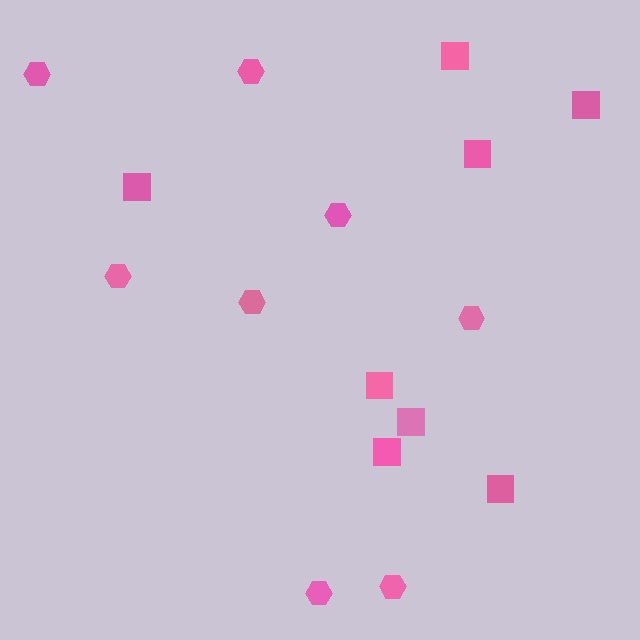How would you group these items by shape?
There are 2 groups: one group of hexagons (8) and one group of squares (8).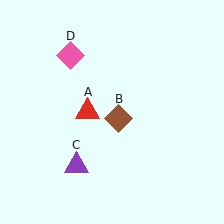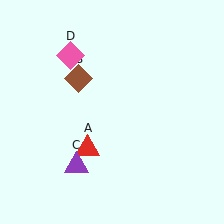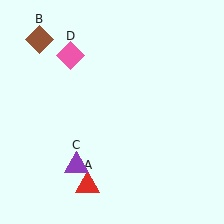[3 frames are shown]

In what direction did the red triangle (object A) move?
The red triangle (object A) moved down.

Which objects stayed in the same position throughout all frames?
Purple triangle (object C) and pink diamond (object D) remained stationary.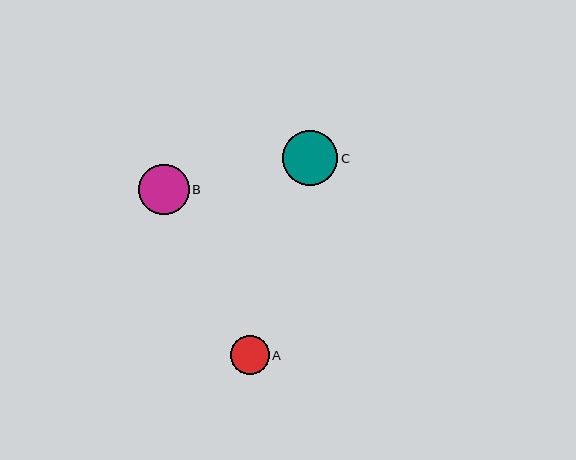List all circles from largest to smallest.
From largest to smallest: C, B, A.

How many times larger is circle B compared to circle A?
Circle B is approximately 1.3 times the size of circle A.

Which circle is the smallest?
Circle A is the smallest with a size of approximately 39 pixels.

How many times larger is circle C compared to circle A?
Circle C is approximately 1.4 times the size of circle A.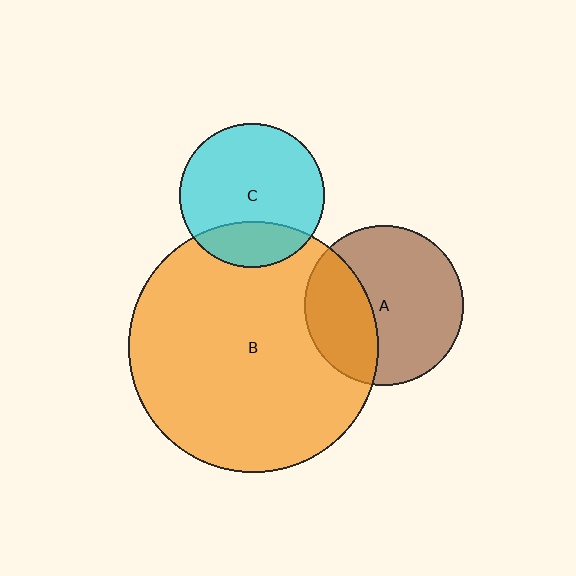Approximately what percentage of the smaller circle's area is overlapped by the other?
Approximately 35%.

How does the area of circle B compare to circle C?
Approximately 3.0 times.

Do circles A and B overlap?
Yes.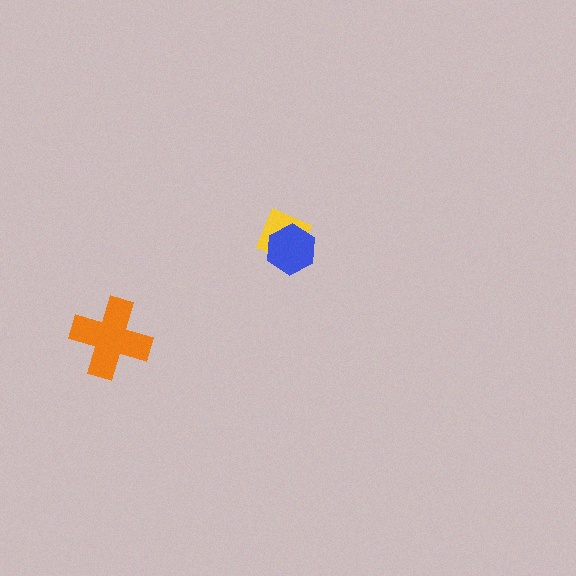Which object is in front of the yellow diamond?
The blue hexagon is in front of the yellow diamond.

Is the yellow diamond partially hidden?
Yes, it is partially covered by another shape.